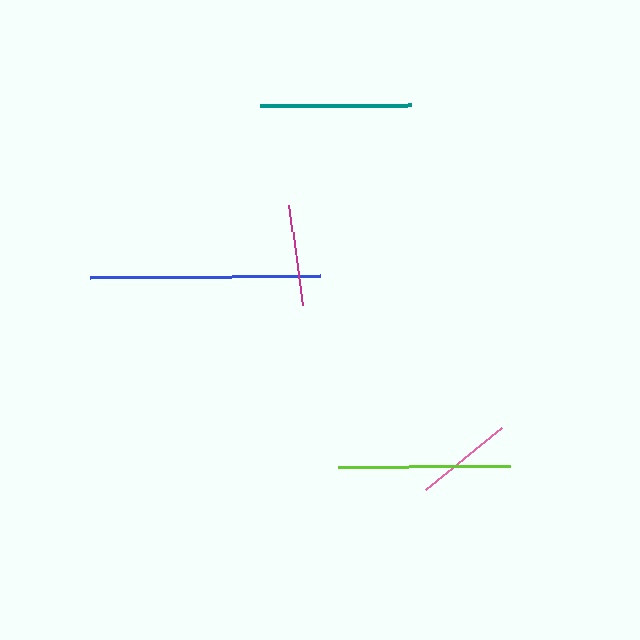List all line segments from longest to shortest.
From longest to shortest: blue, lime, teal, magenta, pink.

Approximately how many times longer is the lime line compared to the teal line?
The lime line is approximately 1.1 times the length of the teal line.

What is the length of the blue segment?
The blue segment is approximately 230 pixels long.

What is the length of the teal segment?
The teal segment is approximately 151 pixels long.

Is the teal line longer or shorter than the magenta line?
The teal line is longer than the magenta line.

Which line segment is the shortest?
The pink line is the shortest at approximately 98 pixels.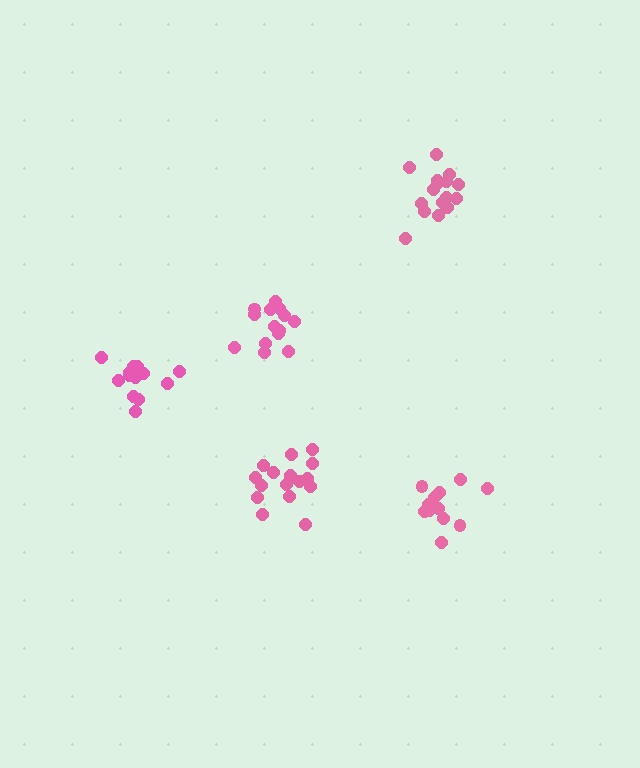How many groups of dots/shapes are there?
There are 5 groups.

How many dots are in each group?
Group 1: 16 dots, Group 2: 15 dots, Group 3: 14 dots, Group 4: 13 dots, Group 5: 16 dots (74 total).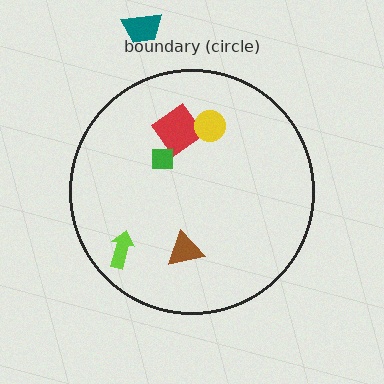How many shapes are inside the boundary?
5 inside, 1 outside.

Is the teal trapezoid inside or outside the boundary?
Outside.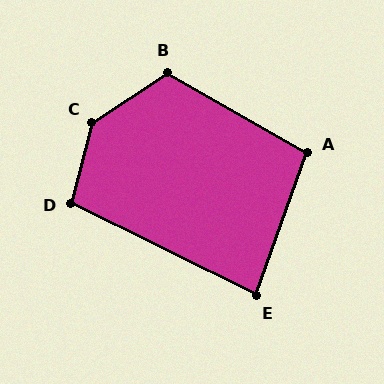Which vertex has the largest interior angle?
C, at approximately 138 degrees.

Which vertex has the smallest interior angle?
E, at approximately 83 degrees.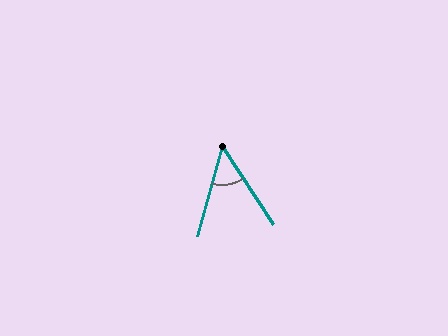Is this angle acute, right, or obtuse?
It is acute.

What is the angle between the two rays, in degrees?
Approximately 48 degrees.